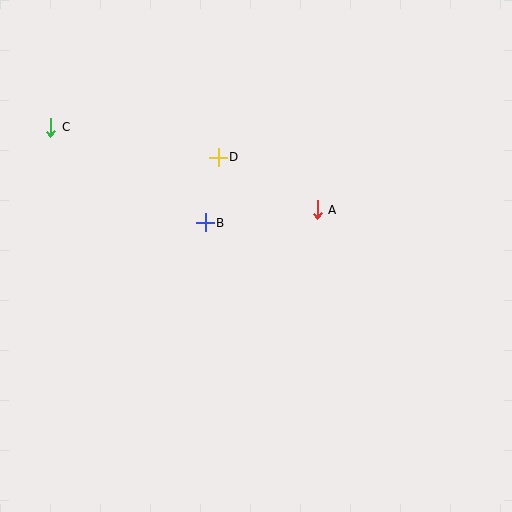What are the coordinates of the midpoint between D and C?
The midpoint between D and C is at (135, 142).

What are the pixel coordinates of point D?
Point D is at (218, 157).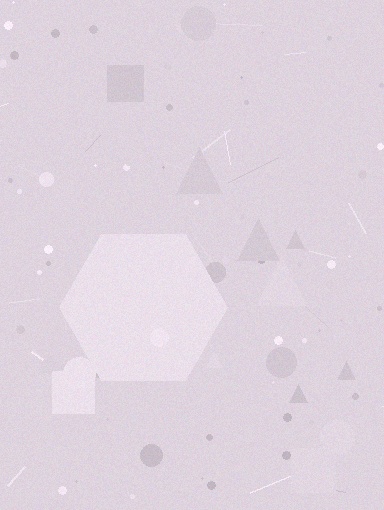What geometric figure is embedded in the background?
A hexagon is embedded in the background.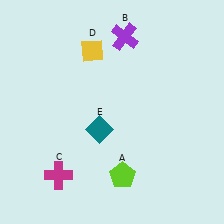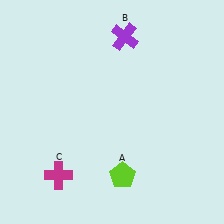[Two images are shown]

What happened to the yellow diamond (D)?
The yellow diamond (D) was removed in Image 2. It was in the top-left area of Image 1.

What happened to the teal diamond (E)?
The teal diamond (E) was removed in Image 2. It was in the bottom-left area of Image 1.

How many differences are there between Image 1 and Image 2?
There are 2 differences between the two images.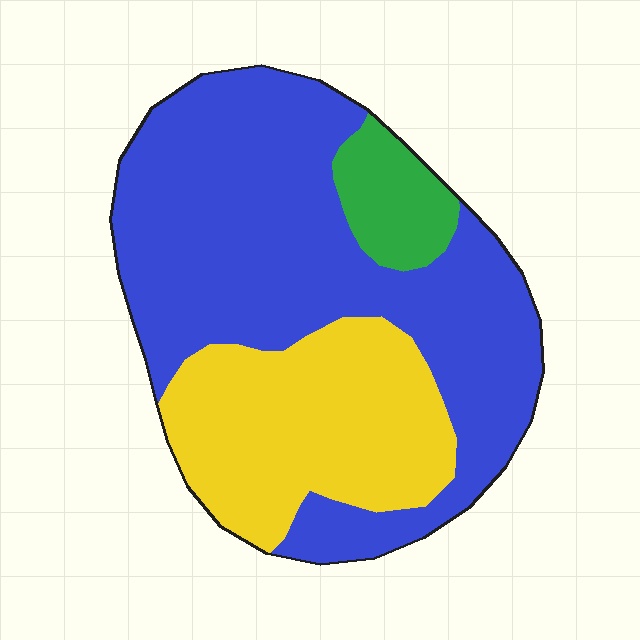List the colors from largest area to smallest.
From largest to smallest: blue, yellow, green.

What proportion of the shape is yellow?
Yellow covers 30% of the shape.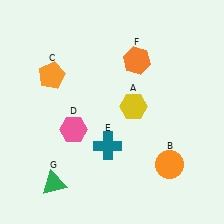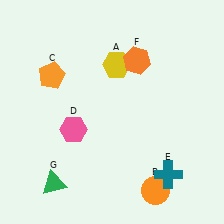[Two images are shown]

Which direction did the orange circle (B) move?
The orange circle (B) moved down.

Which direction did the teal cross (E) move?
The teal cross (E) moved right.